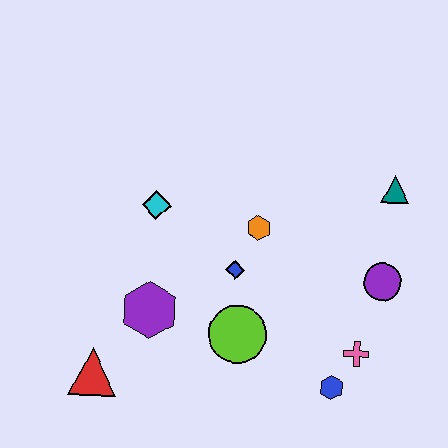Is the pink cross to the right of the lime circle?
Yes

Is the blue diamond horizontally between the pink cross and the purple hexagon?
Yes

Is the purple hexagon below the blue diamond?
Yes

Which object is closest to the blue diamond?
The orange hexagon is closest to the blue diamond.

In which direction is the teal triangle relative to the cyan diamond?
The teal triangle is to the right of the cyan diamond.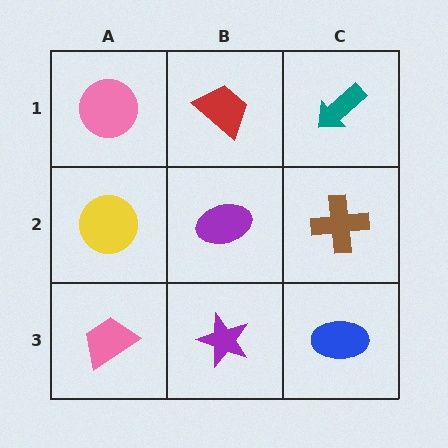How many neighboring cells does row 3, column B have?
3.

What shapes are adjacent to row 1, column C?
A brown cross (row 2, column C), a red trapezoid (row 1, column B).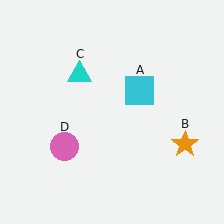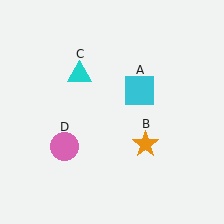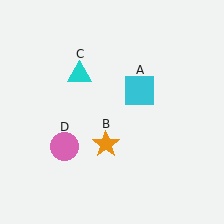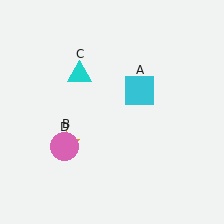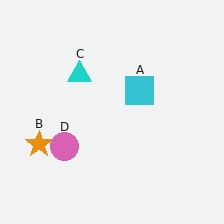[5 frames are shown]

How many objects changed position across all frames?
1 object changed position: orange star (object B).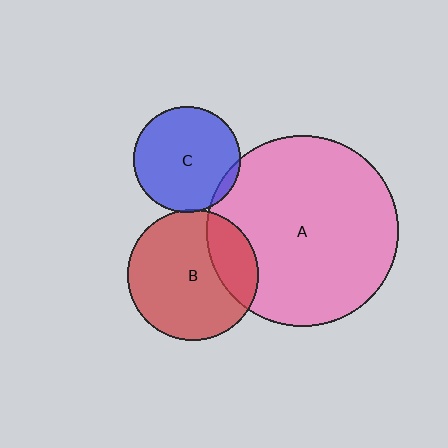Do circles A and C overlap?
Yes.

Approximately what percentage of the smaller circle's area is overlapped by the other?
Approximately 5%.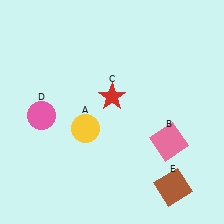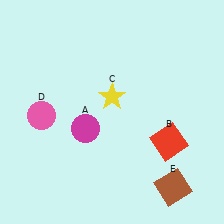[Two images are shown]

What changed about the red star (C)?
In Image 1, C is red. In Image 2, it changed to yellow.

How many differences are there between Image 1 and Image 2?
There are 3 differences between the two images.